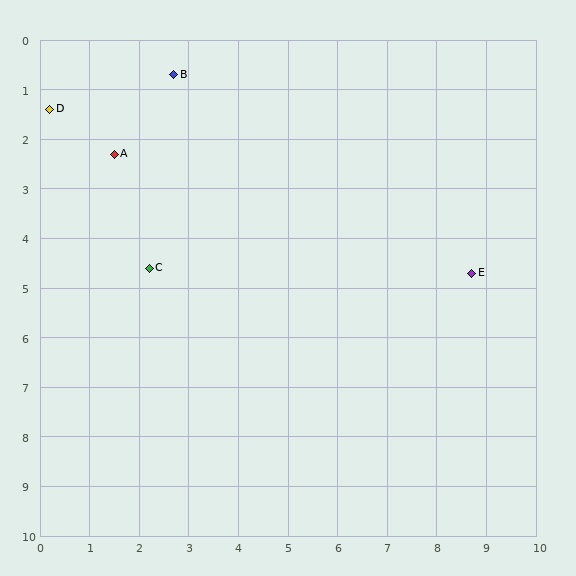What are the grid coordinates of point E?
Point E is at approximately (8.7, 4.7).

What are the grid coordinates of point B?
Point B is at approximately (2.7, 0.7).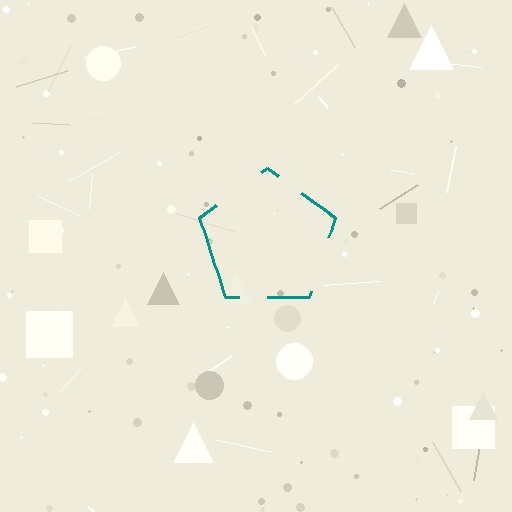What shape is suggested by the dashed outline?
The dashed outline suggests a pentagon.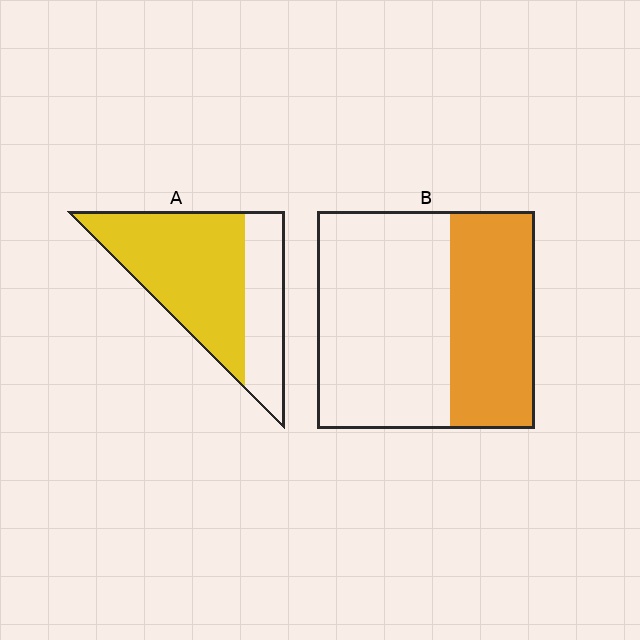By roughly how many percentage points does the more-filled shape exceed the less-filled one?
By roughly 30 percentage points (A over B).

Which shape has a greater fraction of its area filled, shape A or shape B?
Shape A.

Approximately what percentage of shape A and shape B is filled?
A is approximately 65% and B is approximately 40%.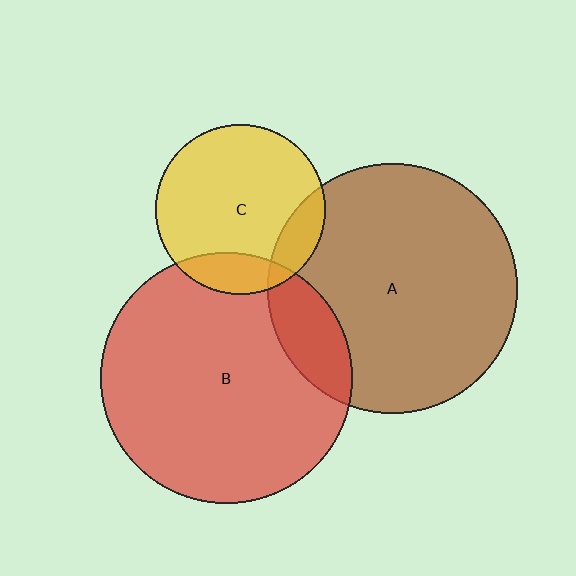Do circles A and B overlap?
Yes.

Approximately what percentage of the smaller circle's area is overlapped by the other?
Approximately 15%.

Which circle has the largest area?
Circle B (red).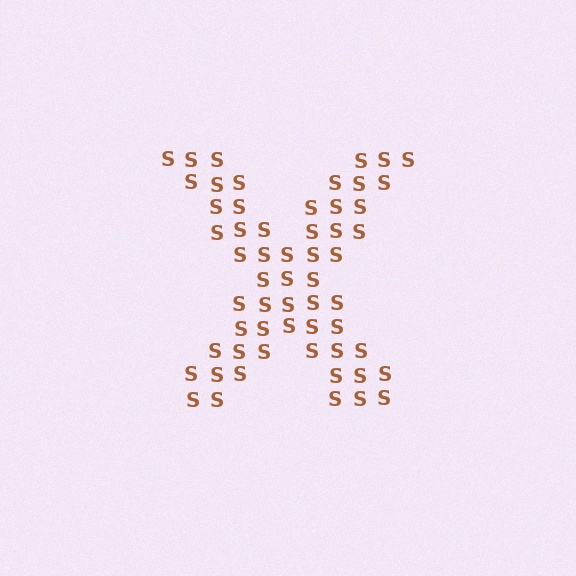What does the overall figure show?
The overall figure shows the letter X.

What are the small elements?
The small elements are letter S's.